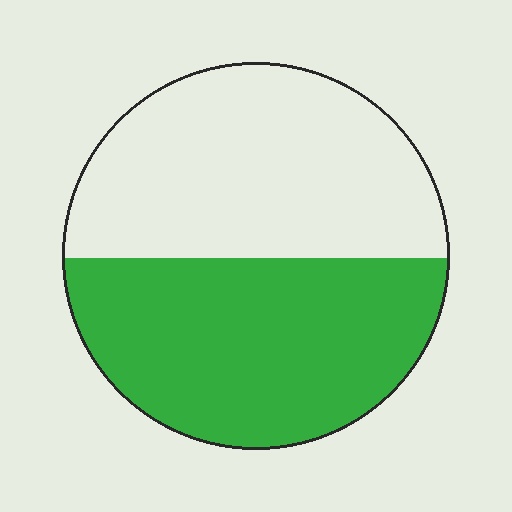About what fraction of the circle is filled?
About one half (1/2).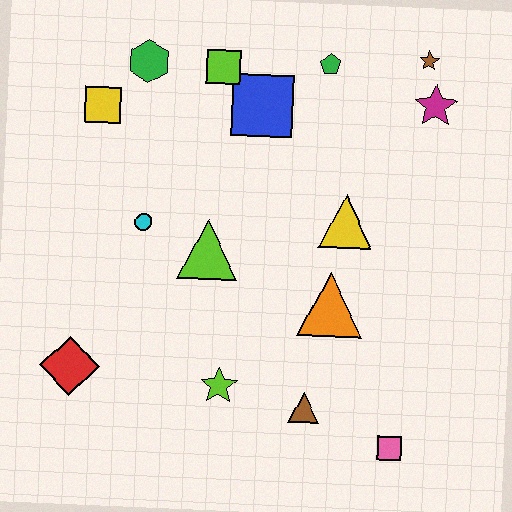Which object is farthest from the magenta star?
The red diamond is farthest from the magenta star.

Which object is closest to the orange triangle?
The yellow triangle is closest to the orange triangle.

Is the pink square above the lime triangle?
No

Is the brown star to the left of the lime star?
No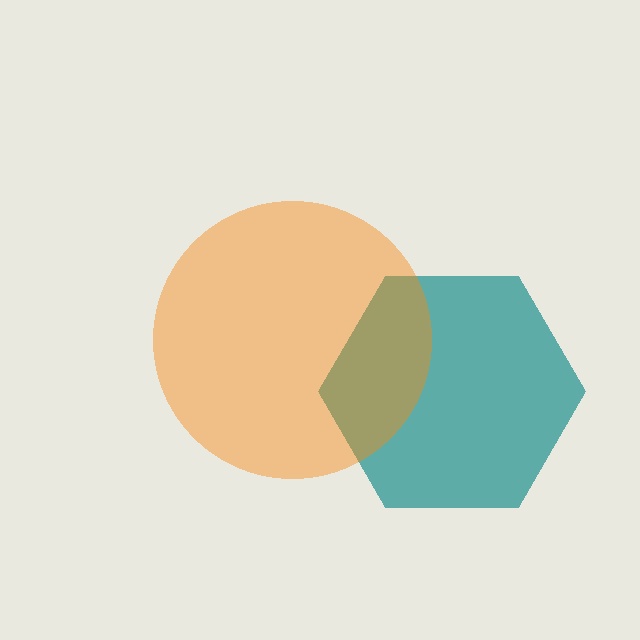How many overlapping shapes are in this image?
There are 2 overlapping shapes in the image.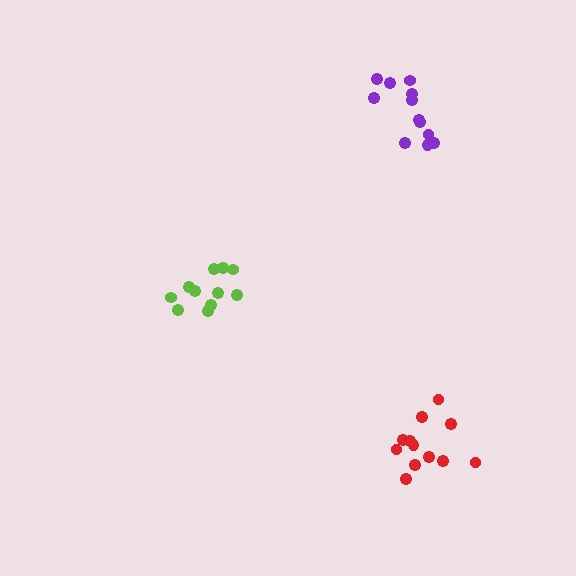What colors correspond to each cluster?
The clusters are colored: purple, lime, red.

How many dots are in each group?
Group 1: 12 dots, Group 2: 11 dots, Group 3: 12 dots (35 total).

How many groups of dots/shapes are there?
There are 3 groups.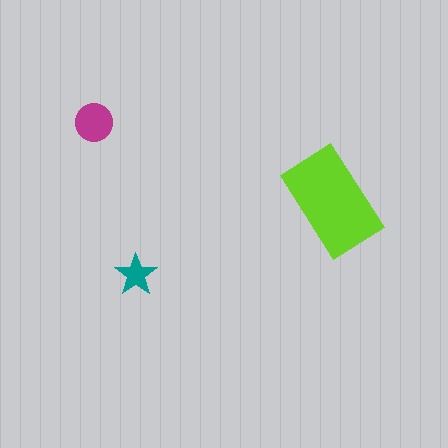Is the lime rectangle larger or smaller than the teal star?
Larger.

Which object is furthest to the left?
The magenta circle is leftmost.